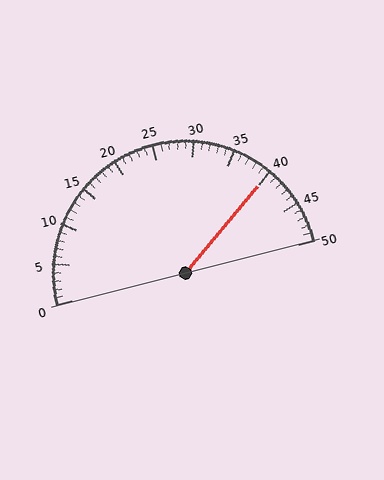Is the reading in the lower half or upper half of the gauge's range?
The reading is in the upper half of the range (0 to 50).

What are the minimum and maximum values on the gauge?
The gauge ranges from 0 to 50.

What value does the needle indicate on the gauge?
The needle indicates approximately 40.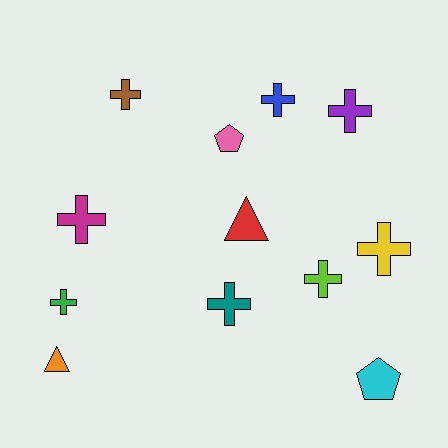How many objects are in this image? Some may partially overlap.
There are 12 objects.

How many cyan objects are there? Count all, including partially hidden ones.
There is 1 cyan object.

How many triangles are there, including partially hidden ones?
There are 2 triangles.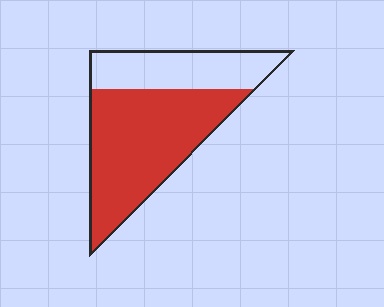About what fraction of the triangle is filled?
About two thirds (2/3).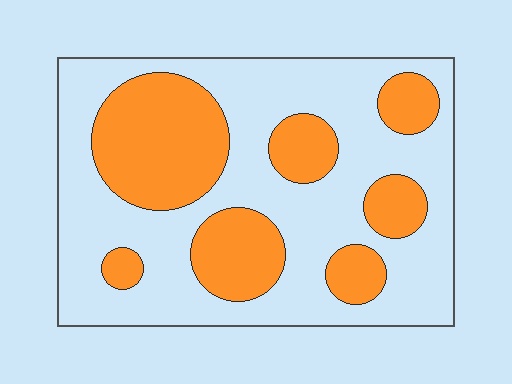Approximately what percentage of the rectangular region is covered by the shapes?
Approximately 35%.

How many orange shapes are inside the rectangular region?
7.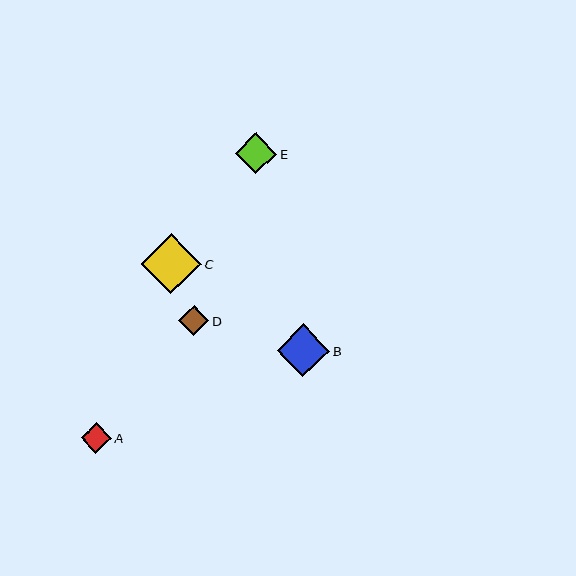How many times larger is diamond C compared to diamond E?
Diamond C is approximately 1.4 times the size of diamond E.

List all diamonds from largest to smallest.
From largest to smallest: C, B, E, A, D.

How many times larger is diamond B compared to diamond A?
Diamond B is approximately 1.7 times the size of diamond A.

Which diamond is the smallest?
Diamond D is the smallest with a size of approximately 30 pixels.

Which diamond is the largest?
Diamond C is the largest with a size of approximately 60 pixels.